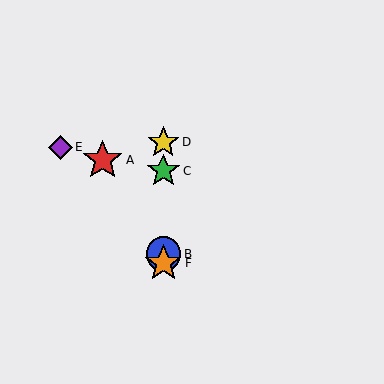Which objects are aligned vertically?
Objects B, C, D, F are aligned vertically.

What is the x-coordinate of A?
Object A is at x≈103.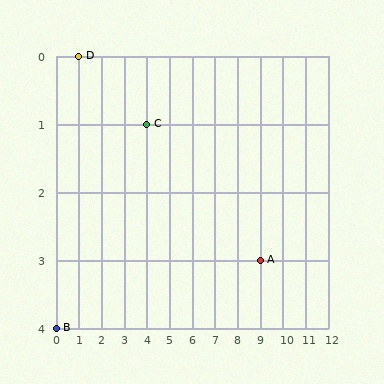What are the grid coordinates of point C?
Point C is at grid coordinates (4, 1).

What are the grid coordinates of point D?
Point D is at grid coordinates (1, 0).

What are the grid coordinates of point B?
Point B is at grid coordinates (0, 4).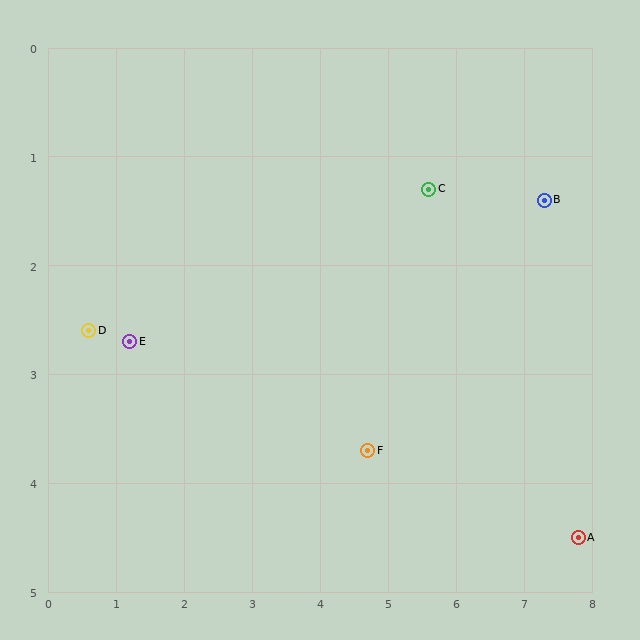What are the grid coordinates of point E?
Point E is at approximately (1.2, 2.7).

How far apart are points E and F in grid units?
Points E and F are about 3.6 grid units apart.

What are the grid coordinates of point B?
Point B is at approximately (7.3, 1.4).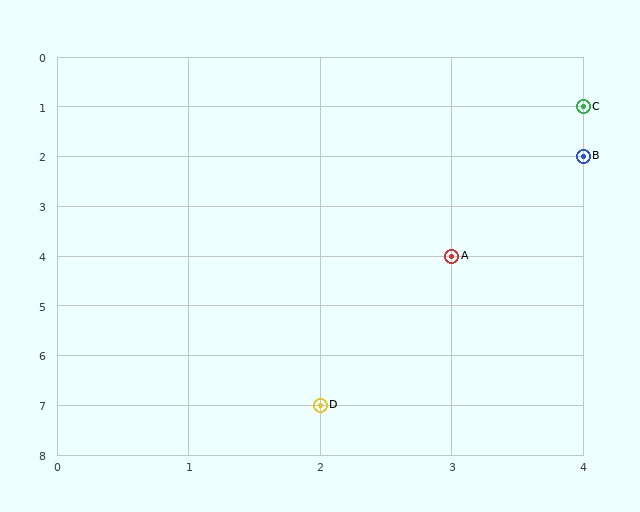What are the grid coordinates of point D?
Point D is at grid coordinates (2, 7).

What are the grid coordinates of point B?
Point B is at grid coordinates (4, 2).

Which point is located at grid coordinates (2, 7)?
Point D is at (2, 7).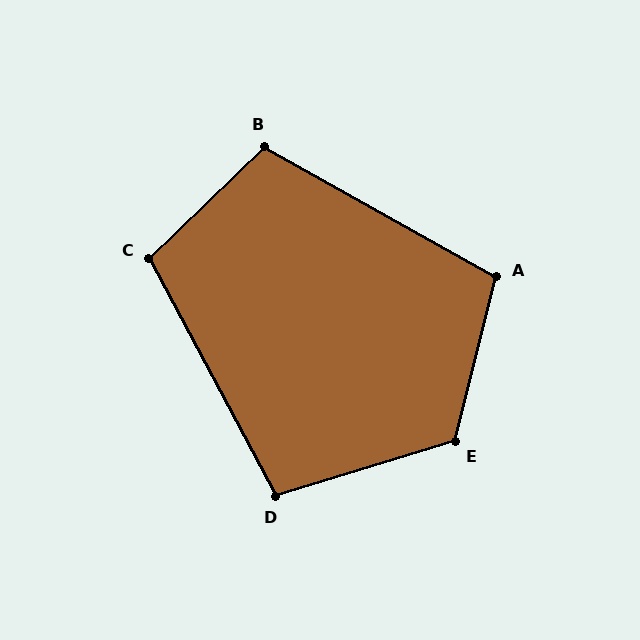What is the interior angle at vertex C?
Approximately 106 degrees (obtuse).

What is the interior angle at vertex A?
Approximately 105 degrees (obtuse).